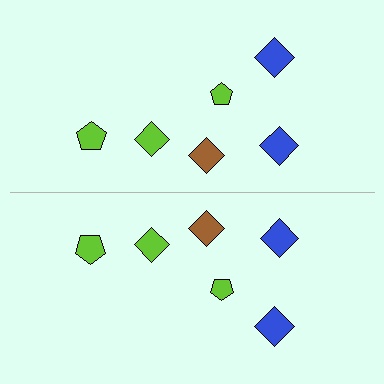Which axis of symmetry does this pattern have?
The pattern has a horizontal axis of symmetry running through the center of the image.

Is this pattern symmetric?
Yes, this pattern has bilateral (reflection) symmetry.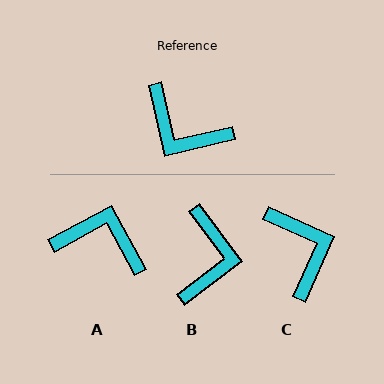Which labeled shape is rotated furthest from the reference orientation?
A, about 164 degrees away.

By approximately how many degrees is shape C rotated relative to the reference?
Approximately 143 degrees counter-clockwise.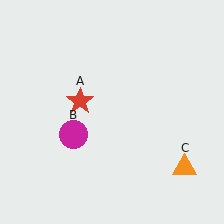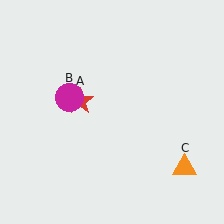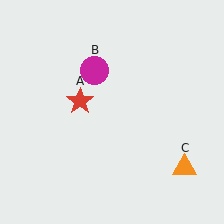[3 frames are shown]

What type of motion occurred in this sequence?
The magenta circle (object B) rotated clockwise around the center of the scene.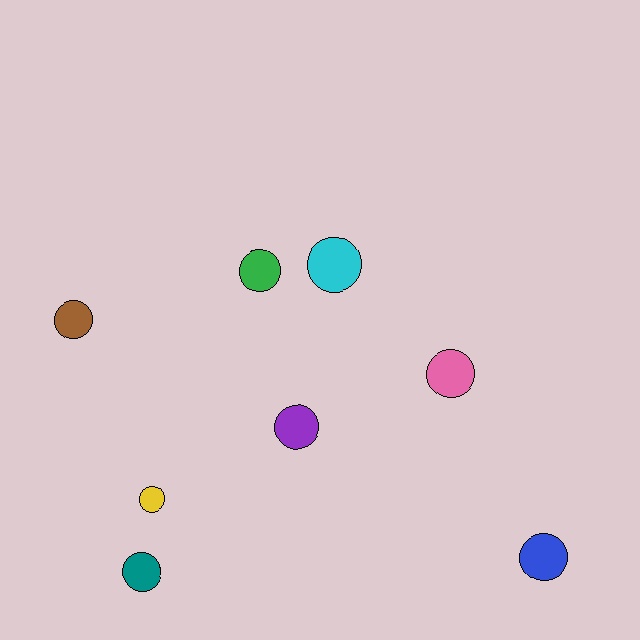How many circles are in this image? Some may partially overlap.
There are 8 circles.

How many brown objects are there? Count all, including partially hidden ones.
There is 1 brown object.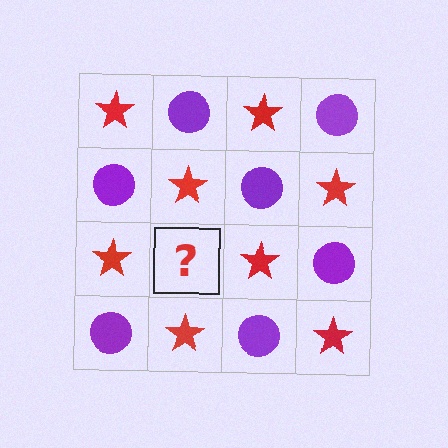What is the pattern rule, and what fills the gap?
The rule is that it alternates red star and purple circle in a checkerboard pattern. The gap should be filled with a purple circle.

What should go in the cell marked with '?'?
The missing cell should contain a purple circle.